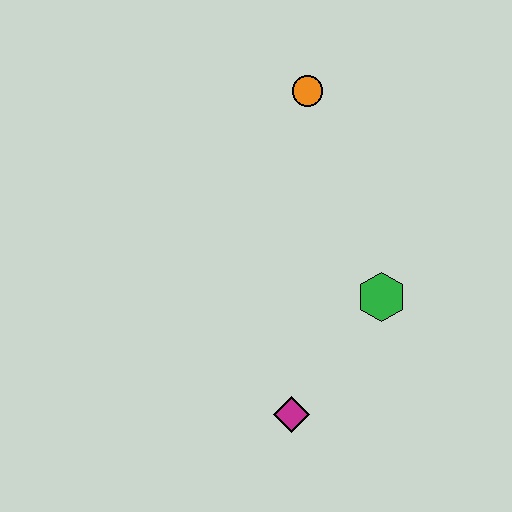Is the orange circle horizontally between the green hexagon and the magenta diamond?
Yes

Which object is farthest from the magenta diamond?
The orange circle is farthest from the magenta diamond.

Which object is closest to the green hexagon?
The magenta diamond is closest to the green hexagon.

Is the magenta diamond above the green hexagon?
No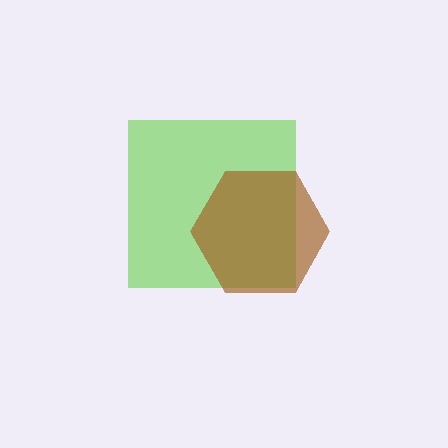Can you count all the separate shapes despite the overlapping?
Yes, there are 2 separate shapes.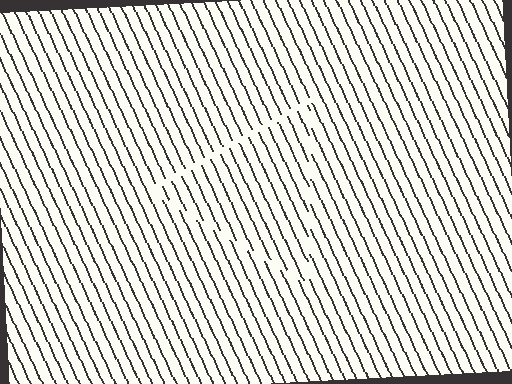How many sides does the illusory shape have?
3 sides — the line-ends trace a triangle.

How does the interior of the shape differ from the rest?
The interior of the shape contains the same grating, shifted by half a period — the contour is defined by the phase discontinuity where line-ends from the inner and outer gratings abut.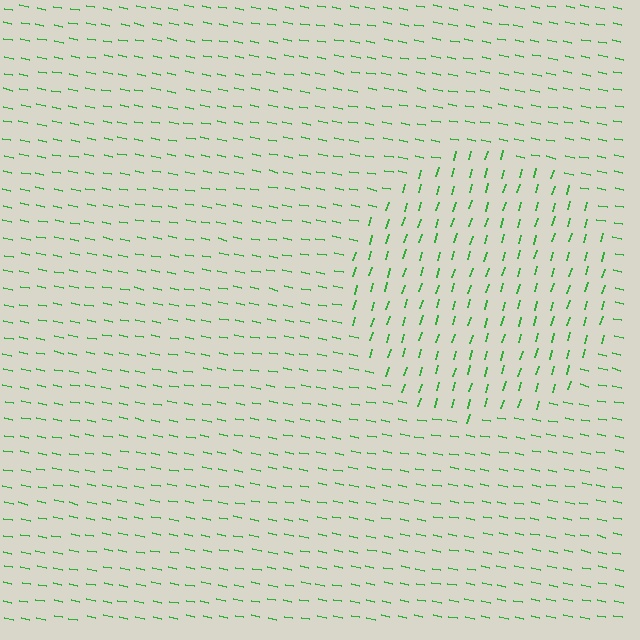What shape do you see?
I see a circle.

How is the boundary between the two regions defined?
The boundary is defined purely by a change in line orientation (approximately 85 degrees difference). All lines are the same color and thickness.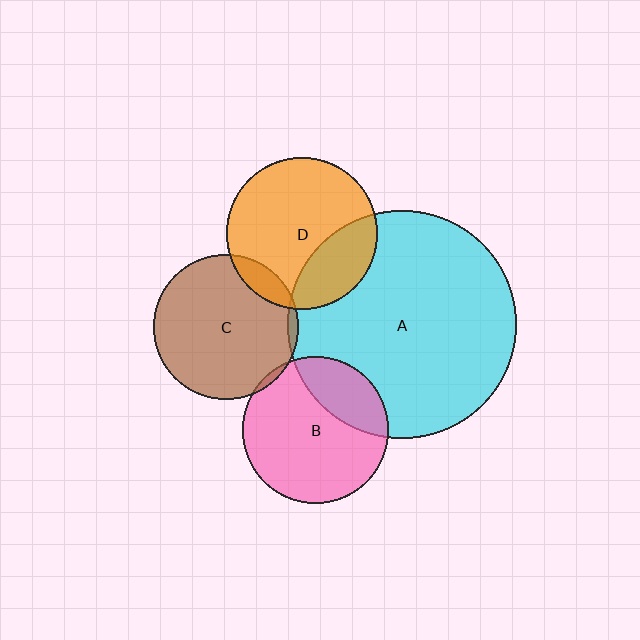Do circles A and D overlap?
Yes.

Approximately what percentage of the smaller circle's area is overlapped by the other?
Approximately 25%.